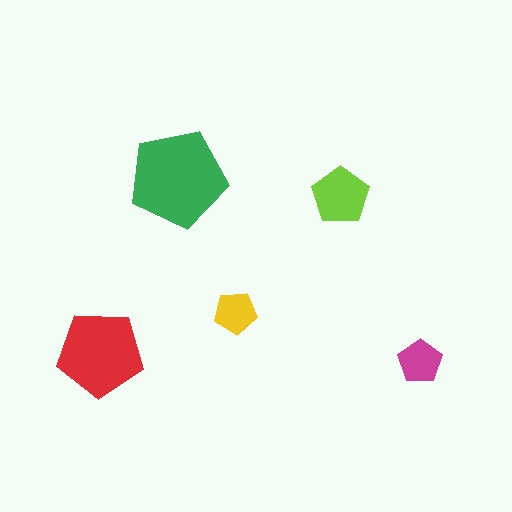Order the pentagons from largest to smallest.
the green one, the red one, the lime one, the magenta one, the yellow one.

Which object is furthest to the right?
The magenta pentagon is rightmost.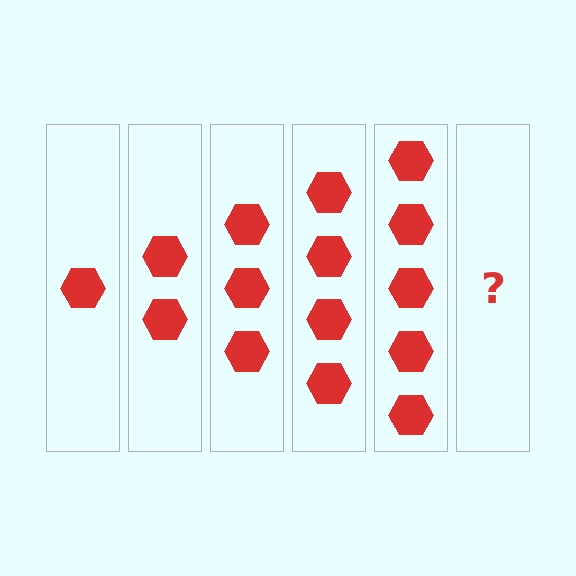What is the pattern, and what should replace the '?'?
The pattern is that each step adds one more hexagon. The '?' should be 6 hexagons.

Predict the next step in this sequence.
The next step is 6 hexagons.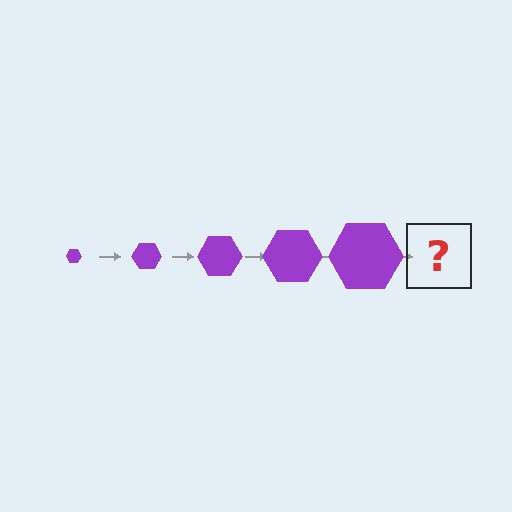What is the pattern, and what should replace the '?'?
The pattern is that the hexagon gets progressively larger each step. The '?' should be a purple hexagon, larger than the previous one.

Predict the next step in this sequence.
The next step is a purple hexagon, larger than the previous one.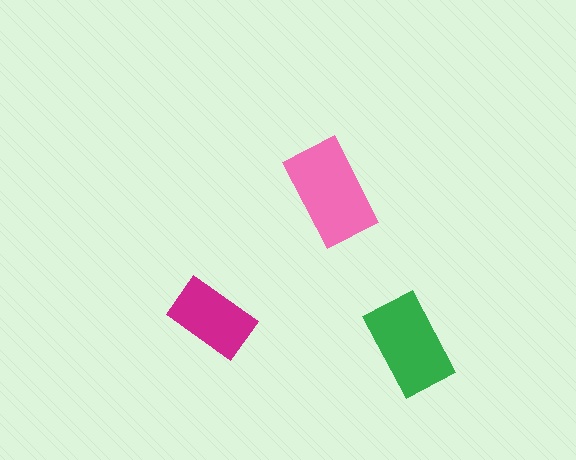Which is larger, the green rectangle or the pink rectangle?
The pink one.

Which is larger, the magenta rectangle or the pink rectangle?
The pink one.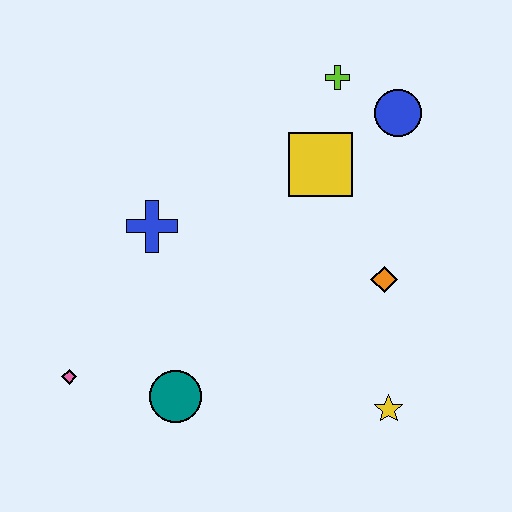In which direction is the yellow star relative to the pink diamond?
The yellow star is to the right of the pink diamond.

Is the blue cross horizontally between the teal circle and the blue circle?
No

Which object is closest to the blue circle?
The lime cross is closest to the blue circle.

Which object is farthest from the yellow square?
The pink diamond is farthest from the yellow square.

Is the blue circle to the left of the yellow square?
No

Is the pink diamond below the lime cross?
Yes